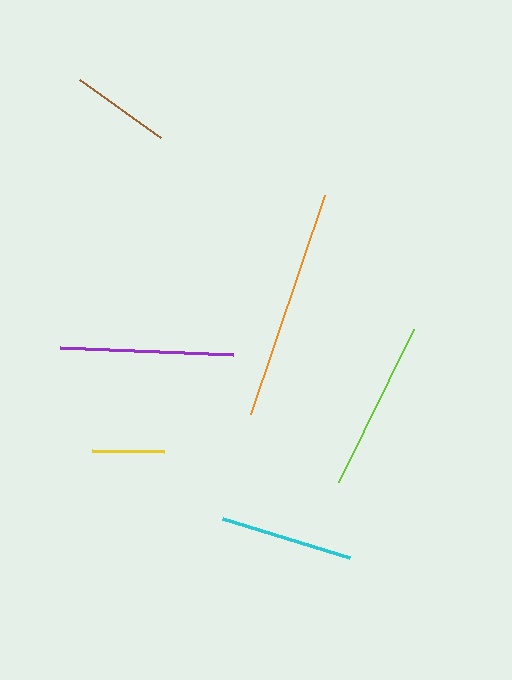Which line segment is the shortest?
The yellow line is the shortest at approximately 72 pixels.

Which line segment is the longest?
The orange line is the longest at approximately 231 pixels.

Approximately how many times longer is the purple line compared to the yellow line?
The purple line is approximately 2.4 times the length of the yellow line.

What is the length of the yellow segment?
The yellow segment is approximately 72 pixels long.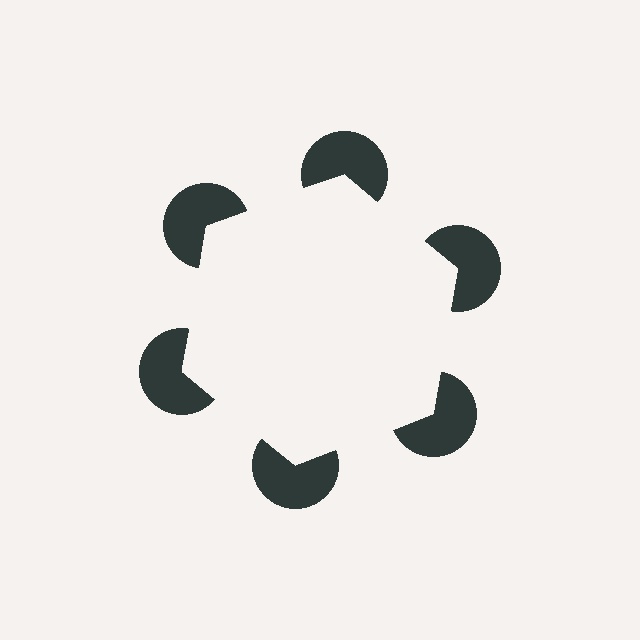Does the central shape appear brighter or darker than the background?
It typically appears slightly brighter than the background, even though no actual brightness change is drawn.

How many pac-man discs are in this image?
There are 6 — one at each vertex of the illusory hexagon.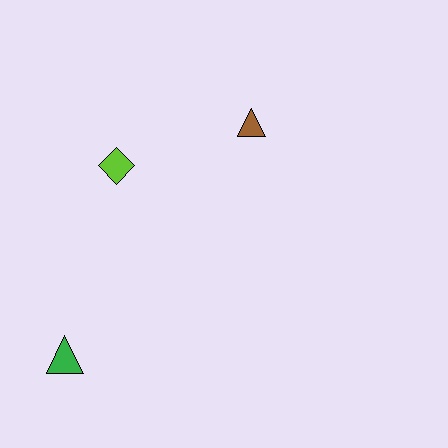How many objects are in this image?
There are 3 objects.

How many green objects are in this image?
There is 1 green object.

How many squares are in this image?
There are no squares.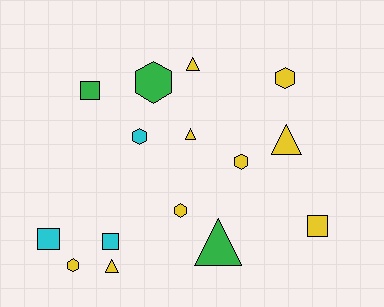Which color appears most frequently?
Yellow, with 9 objects.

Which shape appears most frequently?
Hexagon, with 6 objects.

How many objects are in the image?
There are 15 objects.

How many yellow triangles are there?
There are 4 yellow triangles.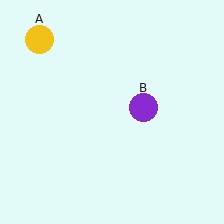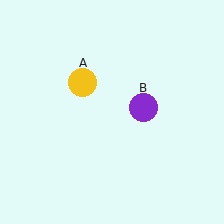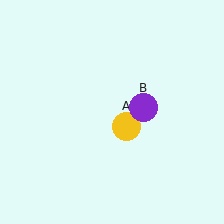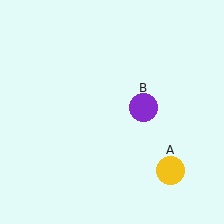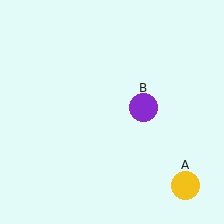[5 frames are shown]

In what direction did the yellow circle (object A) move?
The yellow circle (object A) moved down and to the right.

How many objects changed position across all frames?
1 object changed position: yellow circle (object A).